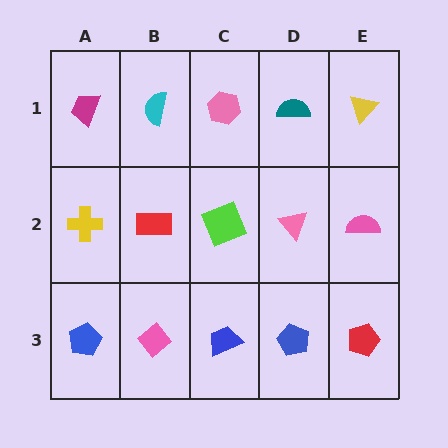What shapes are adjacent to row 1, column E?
A pink semicircle (row 2, column E), a teal semicircle (row 1, column D).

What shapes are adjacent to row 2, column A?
A magenta trapezoid (row 1, column A), a blue pentagon (row 3, column A), a red rectangle (row 2, column B).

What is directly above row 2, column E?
A yellow triangle.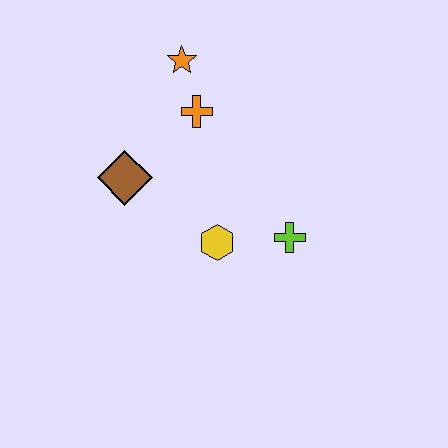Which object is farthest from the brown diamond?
The lime cross is farthest from the brown diamond.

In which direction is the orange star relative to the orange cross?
The orange star is above the orange cross.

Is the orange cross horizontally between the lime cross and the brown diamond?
Yes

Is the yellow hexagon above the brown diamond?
No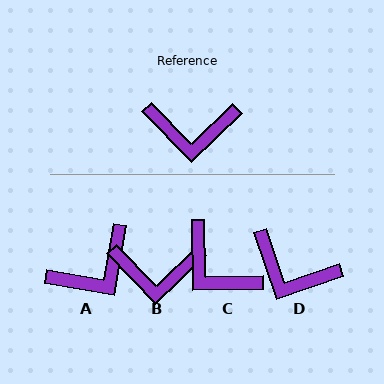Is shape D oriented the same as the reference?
No, it is off by about 25 degrees.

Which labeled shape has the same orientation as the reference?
B.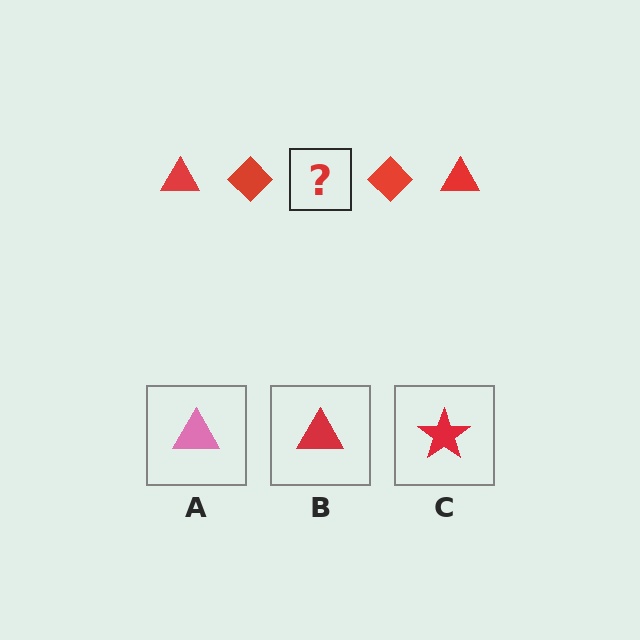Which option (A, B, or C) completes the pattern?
B.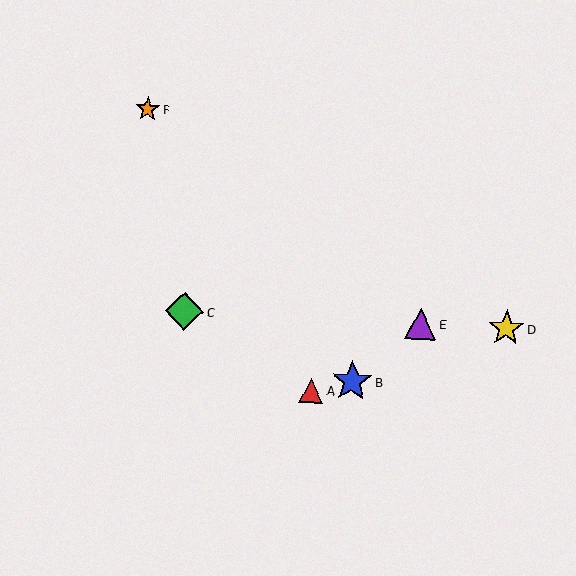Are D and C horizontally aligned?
Yes, both are at y≈328.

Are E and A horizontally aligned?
No, E is at y≈324 and A is at y≈391.